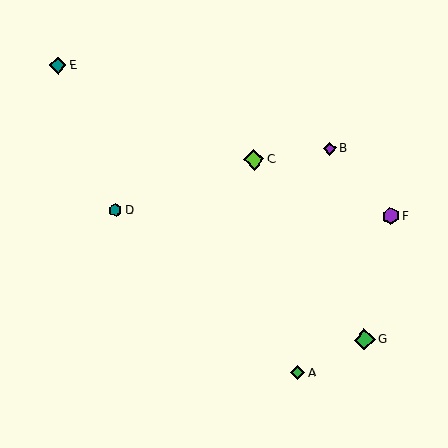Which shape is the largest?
The green diamond (labeled G) is the largest.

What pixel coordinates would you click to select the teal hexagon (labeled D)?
Click at (115, 210) to select the teal hexagon D.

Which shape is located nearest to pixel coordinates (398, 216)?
The purple hexagon (labeled F) at (391, 216) is nearest to that location.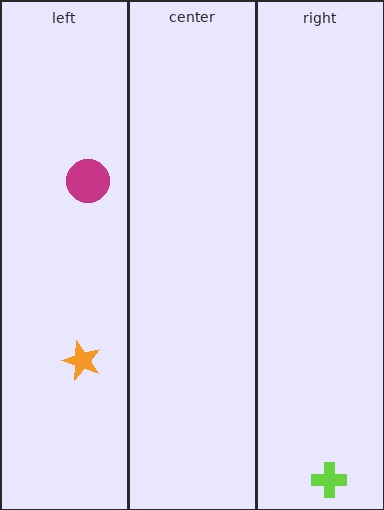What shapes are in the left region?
The magenta circle, the orange star.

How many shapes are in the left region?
2.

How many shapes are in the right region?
1.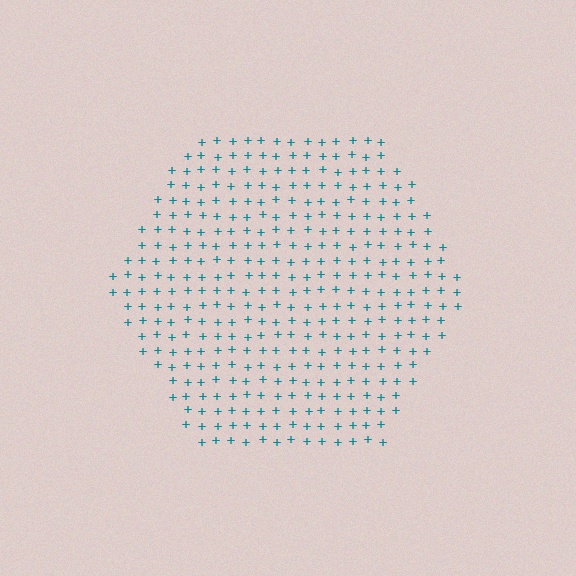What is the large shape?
The large shape is a hexagon.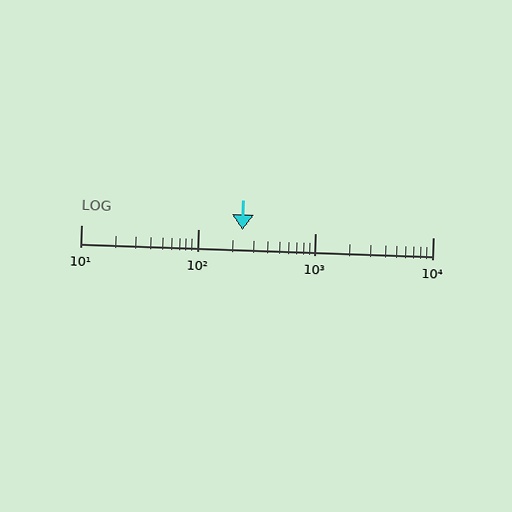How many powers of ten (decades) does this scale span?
The scale spans 3 decades, from 10 to 10000.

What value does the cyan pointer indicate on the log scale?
The pointer indicates approximately 240.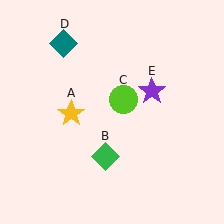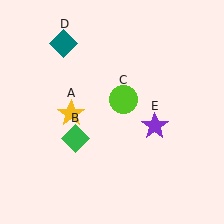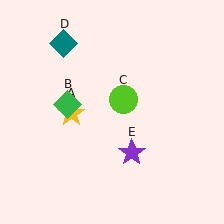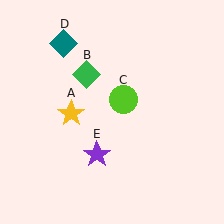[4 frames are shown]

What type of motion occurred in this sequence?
The green diamond (object B), purple star (object E) rotated clockwise around the center of the scene.